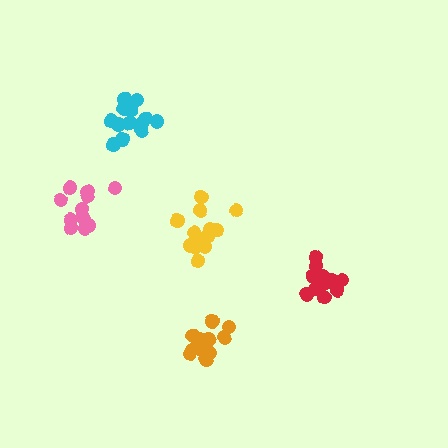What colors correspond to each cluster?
The clusters are colored: orange, red, cyan, yellow, pink.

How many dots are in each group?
Group 1: 13 dots, Group 2: 12 dots, Group 3: 15 dots, Group 4: 14 dots, Group 5: 11 dots (65 total).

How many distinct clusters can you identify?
There are 5 distinct clusters.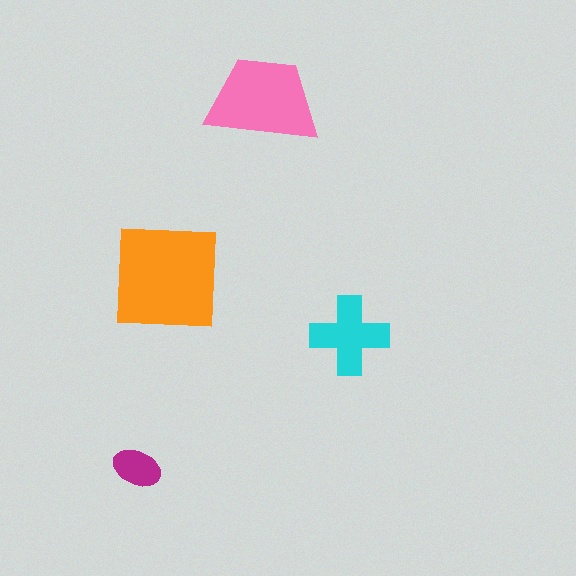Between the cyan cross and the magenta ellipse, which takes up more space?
The cyan cross.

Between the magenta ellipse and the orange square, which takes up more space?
The orange square.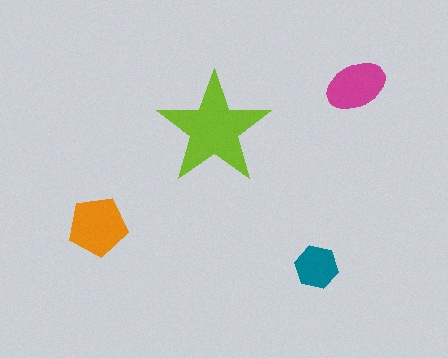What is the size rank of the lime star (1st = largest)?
1st.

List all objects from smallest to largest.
The teal hexagon, the magenta ellipse, the orange pentagon, the lime star.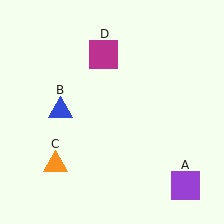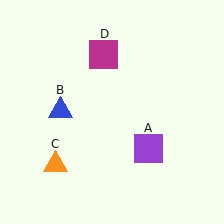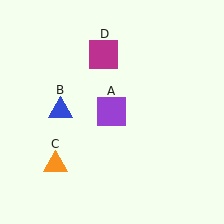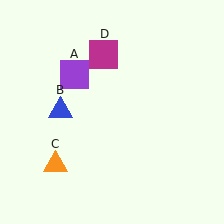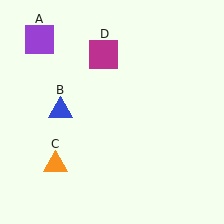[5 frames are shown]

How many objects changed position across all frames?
1 object changed position: purple square (object A).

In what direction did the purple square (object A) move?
The purple square (object A) moved up and to the left.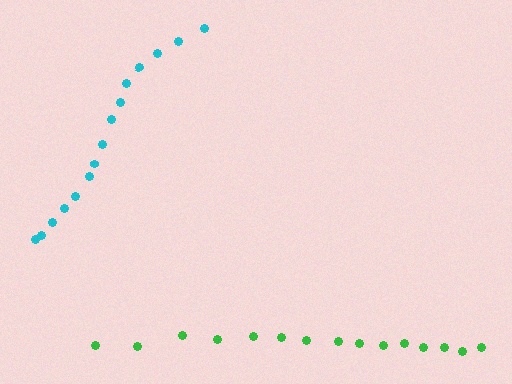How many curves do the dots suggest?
There are 2 distinct paths.